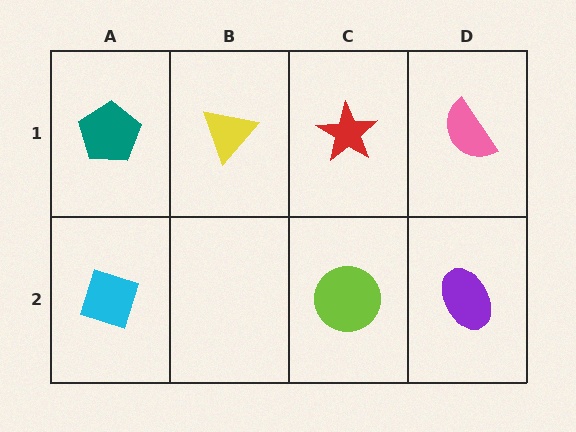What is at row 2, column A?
A cyan diamond.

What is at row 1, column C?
A red star.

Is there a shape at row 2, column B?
No, that cell is empty.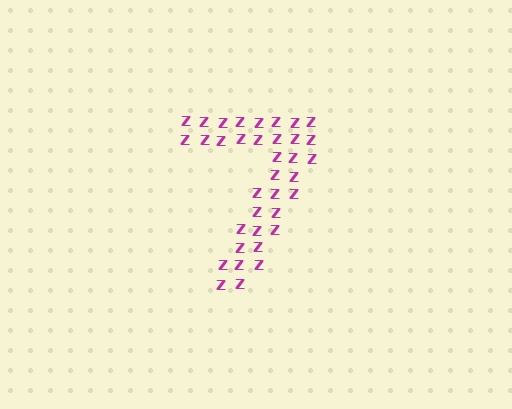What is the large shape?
The large shape is the digit 7.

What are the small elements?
The small elements are letter Z's.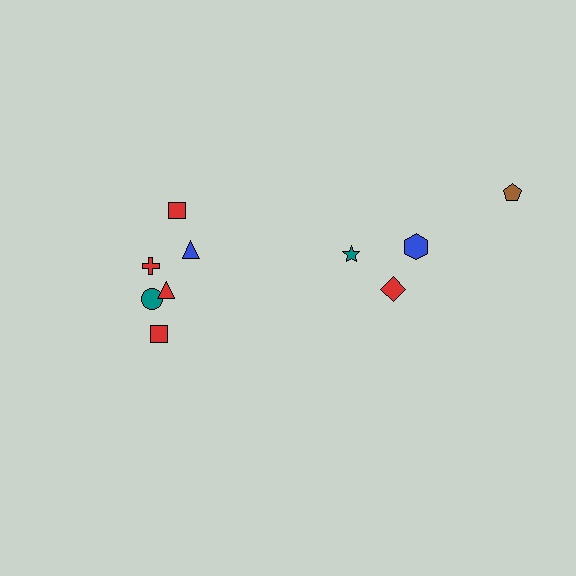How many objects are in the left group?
There are 6 objects.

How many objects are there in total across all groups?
There are 10 objects.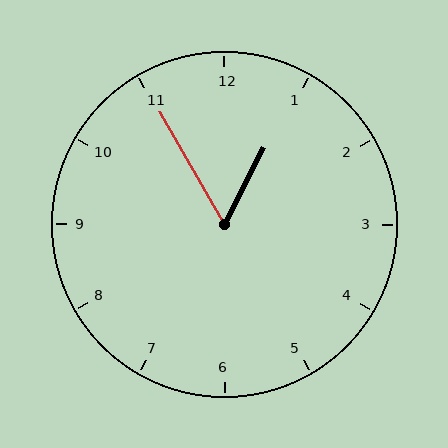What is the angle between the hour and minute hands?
Approximately 58 degrees.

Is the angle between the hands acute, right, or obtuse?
It is acute.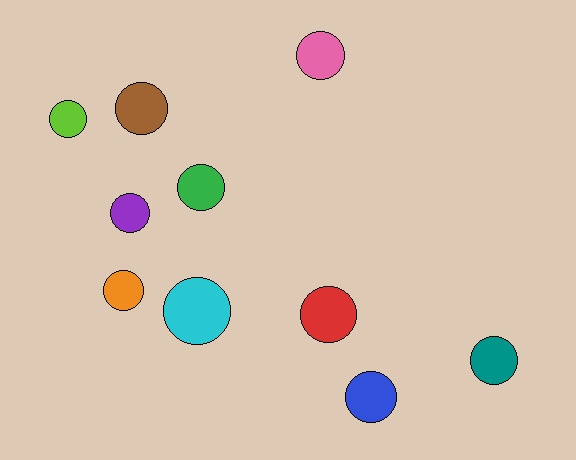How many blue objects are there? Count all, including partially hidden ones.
There is 1 blue object.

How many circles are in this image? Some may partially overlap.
There are 10 circles.